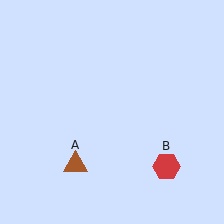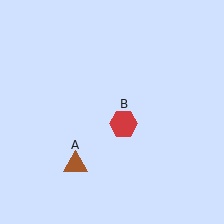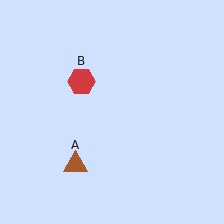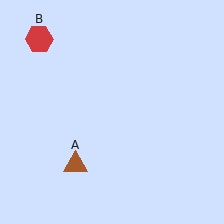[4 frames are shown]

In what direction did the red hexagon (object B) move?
The red hexagon (object B) moved up and to the left.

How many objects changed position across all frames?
1 object changed position: red hexagon (object B).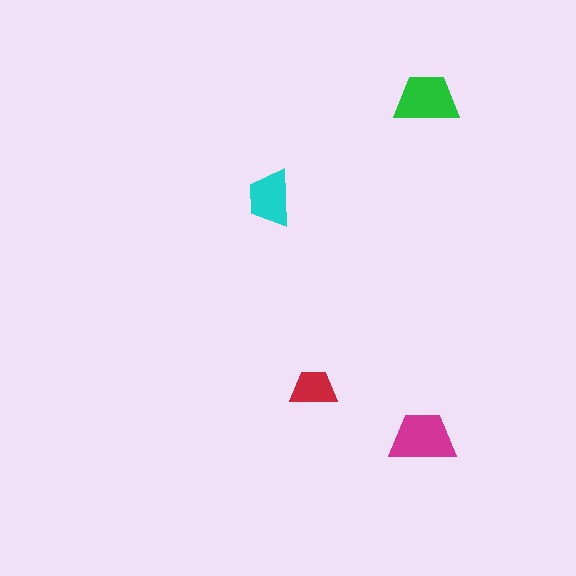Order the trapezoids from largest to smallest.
the magenta one, the green one, the cyan one, the red one.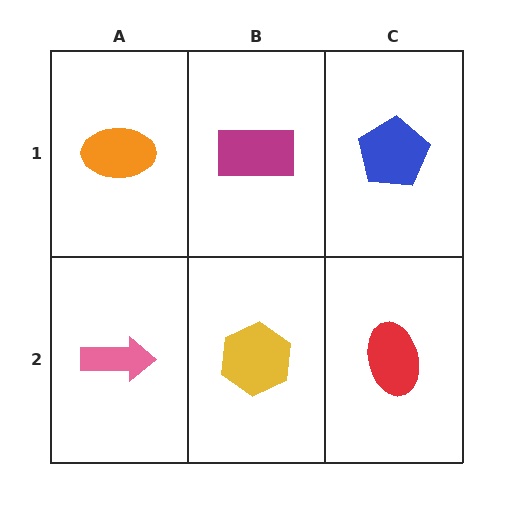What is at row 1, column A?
An orange ellipse.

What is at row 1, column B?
A magenta rectangle.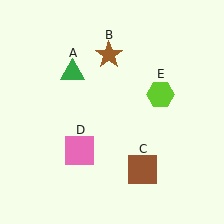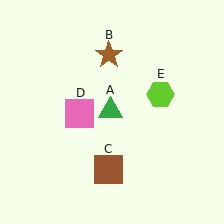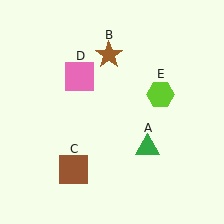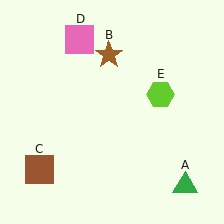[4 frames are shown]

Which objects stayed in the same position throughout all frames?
Brown star (object B) and lime hexagon (object E) remained stationary.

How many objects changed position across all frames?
3 objects changed position: green triangle (object A), brown square (object C), pink square (object D).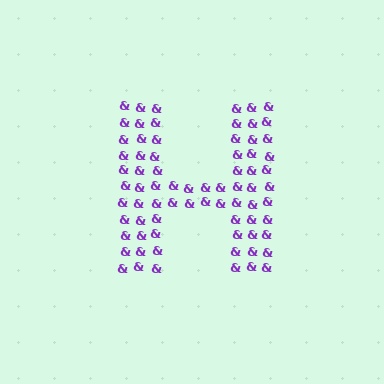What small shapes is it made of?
It is made of small ampersands.